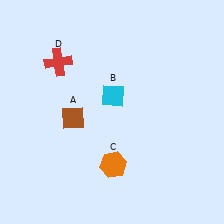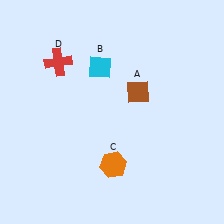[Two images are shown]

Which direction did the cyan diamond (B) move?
The cyan diamond (B) moved up.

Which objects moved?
The objects that moved are: the brown diamond (A), the cyan diamond (B).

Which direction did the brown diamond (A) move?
The brown diamond (A) moved right.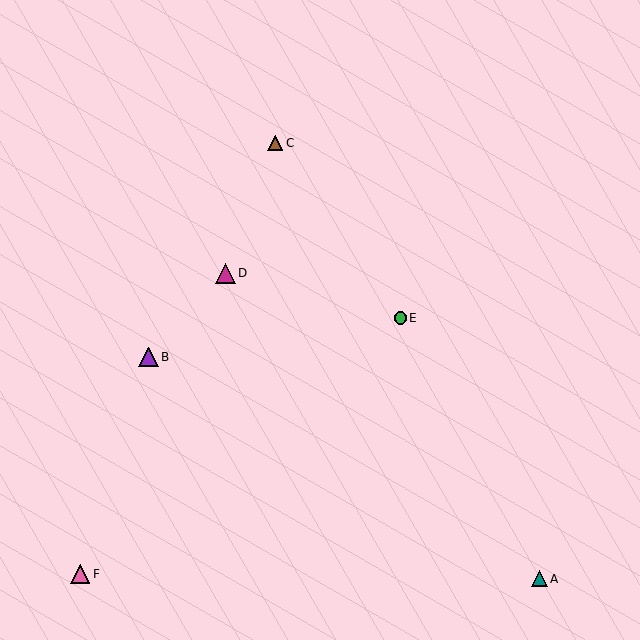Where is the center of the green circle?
The center of the green circle is at (400, 318).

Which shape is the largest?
The magenta triangle (labeled D) is the largest.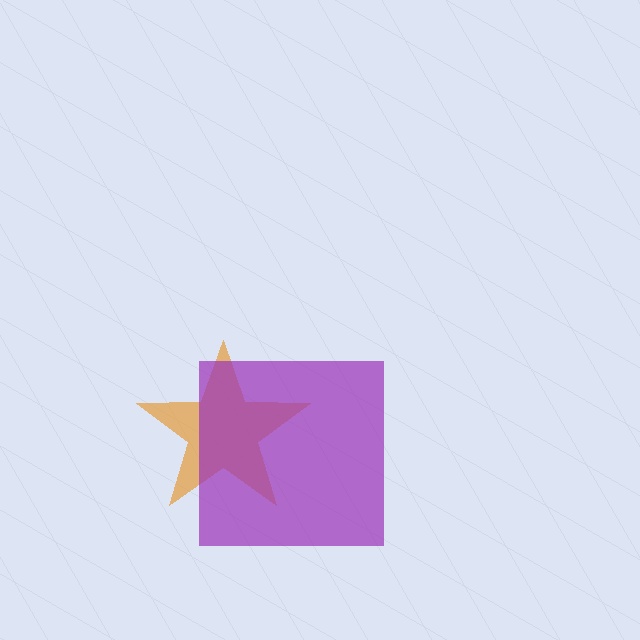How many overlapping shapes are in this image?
There are 2 overlapping shapes in the image.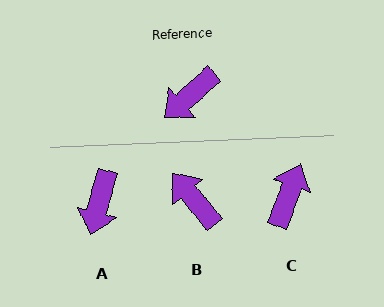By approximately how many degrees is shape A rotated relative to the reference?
Approximately 34 degrees counter-clockwise.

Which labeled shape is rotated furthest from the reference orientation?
C, about 152 degrees away.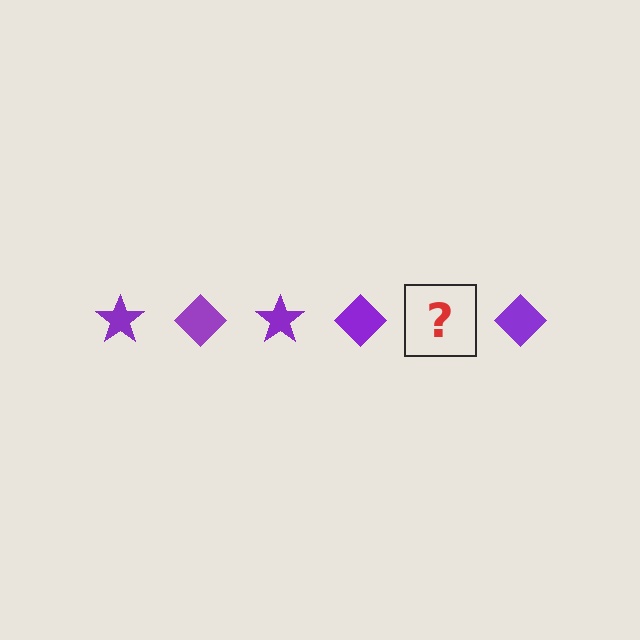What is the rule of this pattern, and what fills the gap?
The rule is that the pattern cycles through star, diamond shapes in purple. The gap should be filled with a purple star.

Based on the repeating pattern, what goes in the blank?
The blank should be a purple star.